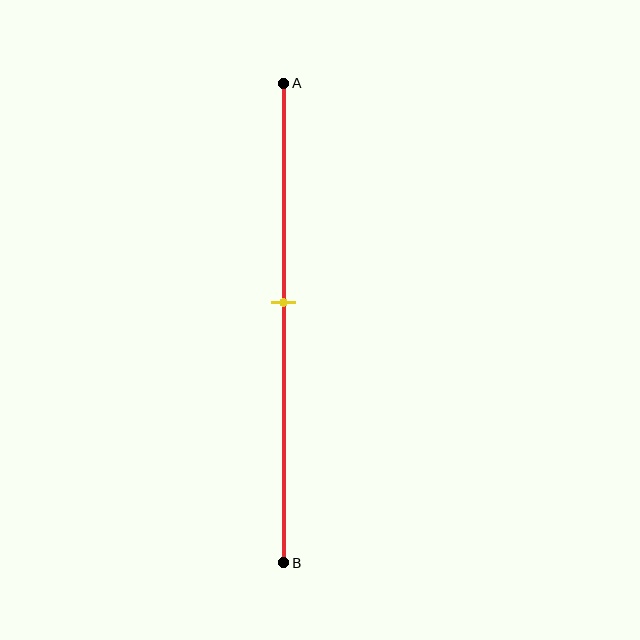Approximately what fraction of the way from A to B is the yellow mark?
The yellow mark is approximately 45% of the way from A to B.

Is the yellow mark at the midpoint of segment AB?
No, the mark is at about 45% from A, not at the 50% midpoint.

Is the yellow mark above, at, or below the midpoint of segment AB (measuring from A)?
The yellow mark is above the midpoint of segment AB.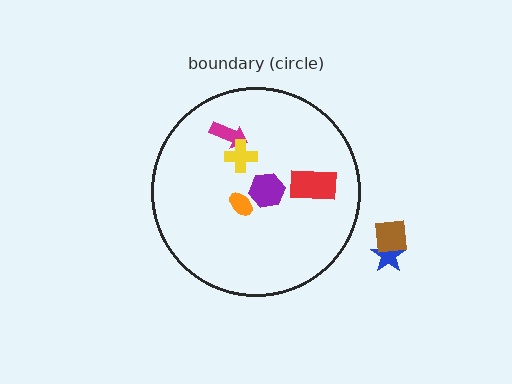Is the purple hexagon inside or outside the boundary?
Inside.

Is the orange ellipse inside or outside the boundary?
Inside.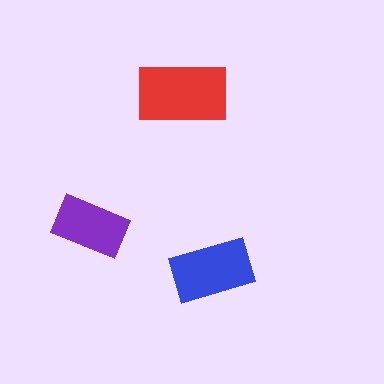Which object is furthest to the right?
The blue rectangle is rightmost.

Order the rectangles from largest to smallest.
the red one, the blue one, the purple one.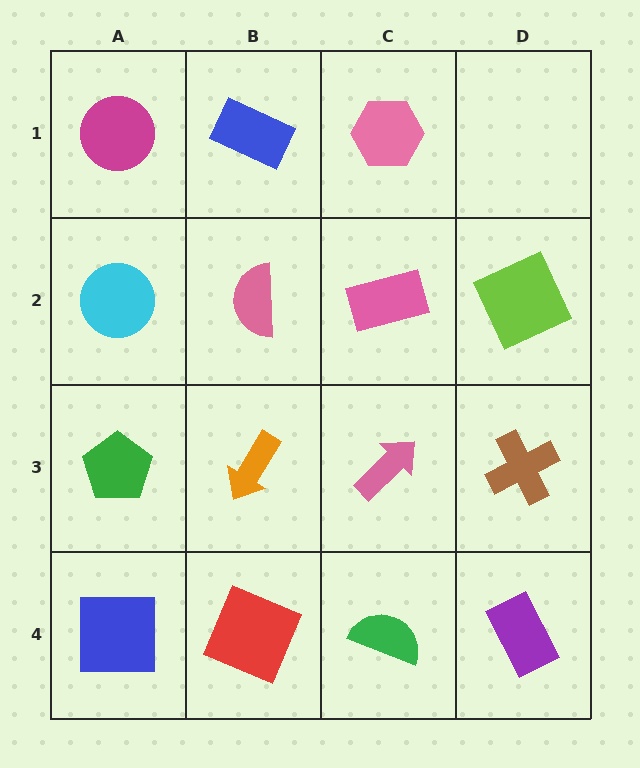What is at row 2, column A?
A cyan circle.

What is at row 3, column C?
A pink arrow.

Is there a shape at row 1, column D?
No, that cell is empty.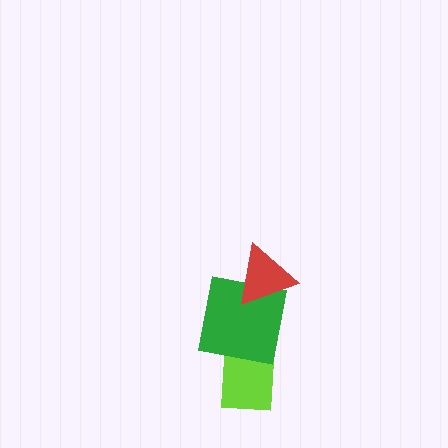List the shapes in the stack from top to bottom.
From top to bottom: the red triangle, the green square, the lime rectangle.